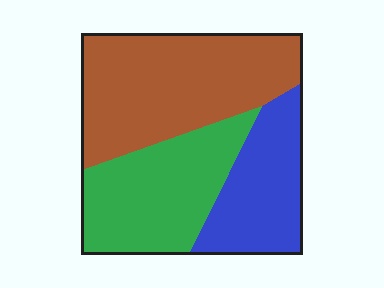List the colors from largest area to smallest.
From largest to smallest: brown, green, blue.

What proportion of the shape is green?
Green takes up about one third (1/3) of the shape.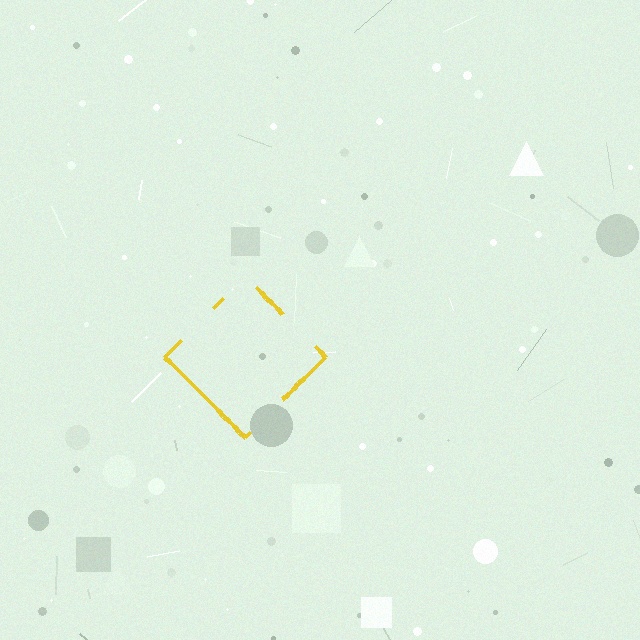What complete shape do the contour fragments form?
The contour fragments form a diamond.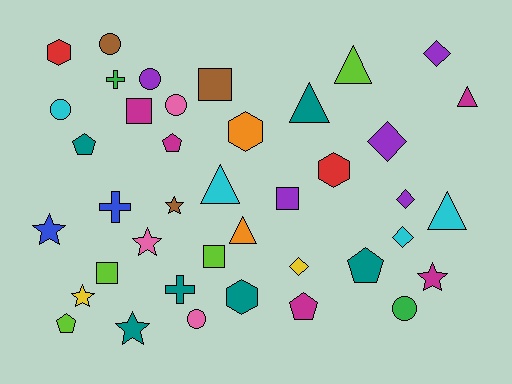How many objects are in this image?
There are 40 objects.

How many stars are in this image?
There are 6 stars.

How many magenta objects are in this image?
There are 5 magenta objects.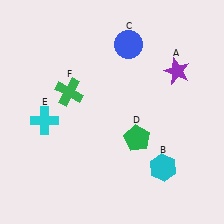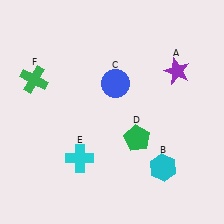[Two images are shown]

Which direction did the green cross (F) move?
The green cross (F) moved left.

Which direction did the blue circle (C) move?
The blue circle (C) moved down.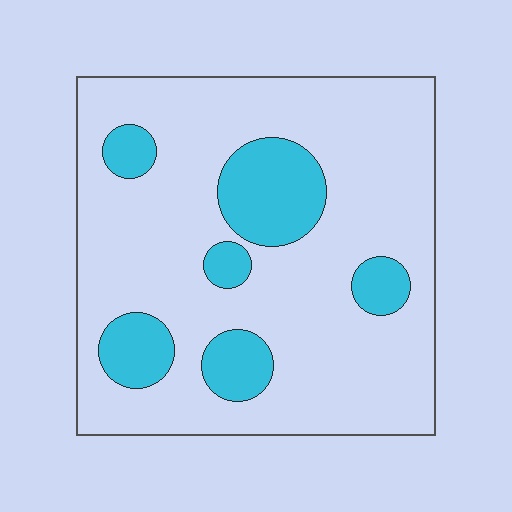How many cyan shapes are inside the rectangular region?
6.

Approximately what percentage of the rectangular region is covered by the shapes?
Approximately 20%.